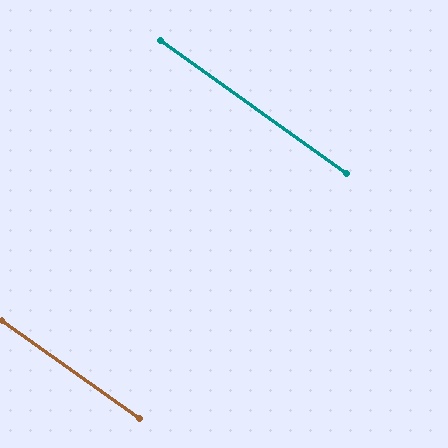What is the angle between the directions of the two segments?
Approximately 0 degrees.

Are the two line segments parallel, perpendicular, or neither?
Parallel — their directions differ by only 0.5°.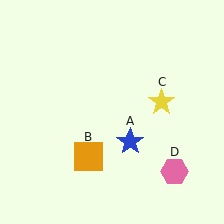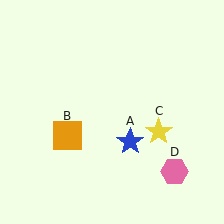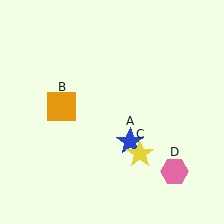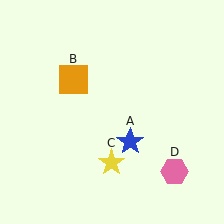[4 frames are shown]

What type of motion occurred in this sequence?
The orange square (object B), yellow star (object C) rotated clockwise around the center of the scene.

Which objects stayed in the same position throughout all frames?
Blue star (object A) and pink hexagon (object D) remained stationary.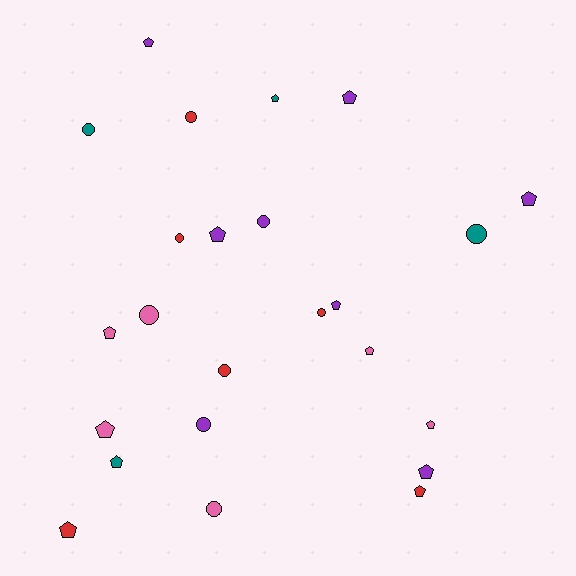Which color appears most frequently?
Purple, with 8 objects.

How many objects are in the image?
There are 24 objects.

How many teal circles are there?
There are 2 teal circles.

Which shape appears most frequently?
Pentagon, with 14 objects.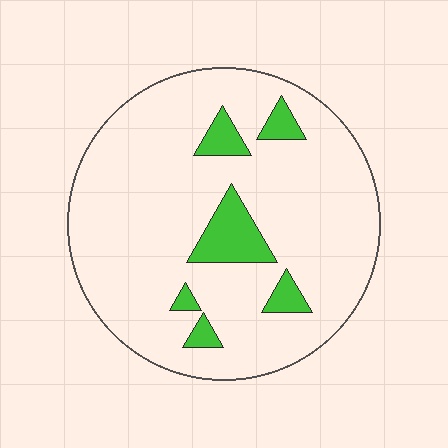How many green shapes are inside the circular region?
6.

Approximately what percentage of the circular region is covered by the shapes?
Approximately 10%.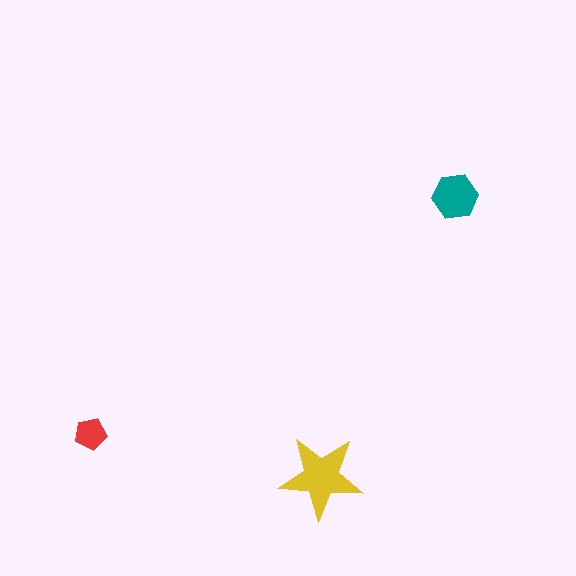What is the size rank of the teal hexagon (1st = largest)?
2nd.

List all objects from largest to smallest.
The yellow star, the teal hexagon, the red pentagon.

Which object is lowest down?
The yellow star is bottommost.